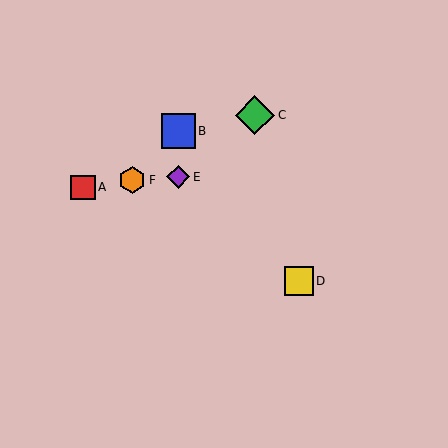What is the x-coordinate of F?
Object F is at x≈132.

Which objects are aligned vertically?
Objects B, E are aligned vertically.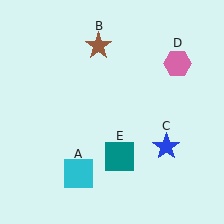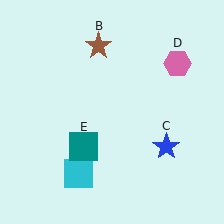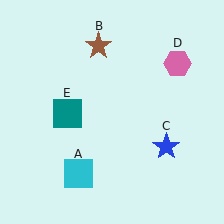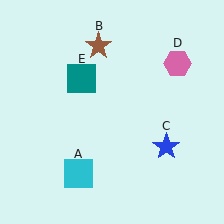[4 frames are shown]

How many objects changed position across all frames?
1 object changed position: teal square (object E).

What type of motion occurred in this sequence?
The teal square (object E) rotated clockwise around the center of the scene.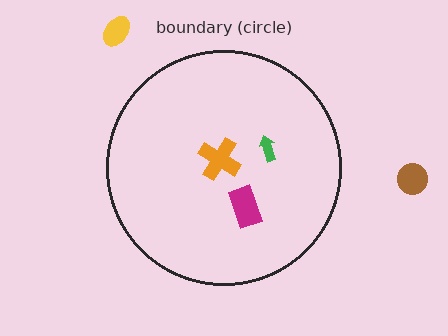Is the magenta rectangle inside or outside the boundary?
Inside.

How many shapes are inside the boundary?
3 inside, 2 outside.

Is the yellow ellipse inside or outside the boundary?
Outside.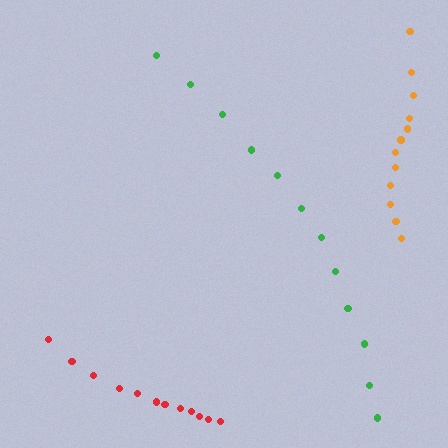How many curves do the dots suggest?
There are 3 distinct paths.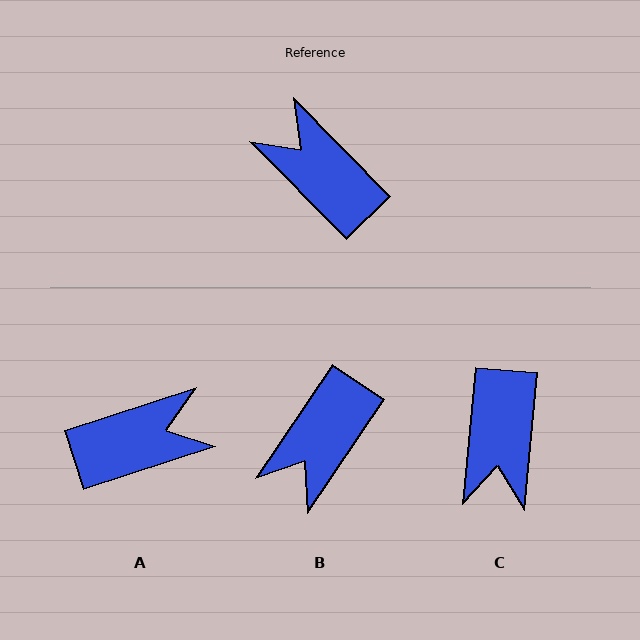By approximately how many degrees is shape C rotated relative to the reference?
Approximately 130 degrees counter-clockwise.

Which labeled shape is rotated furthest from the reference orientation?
C, about 130 degrees away.